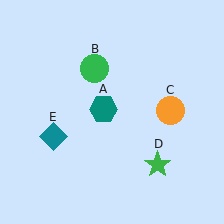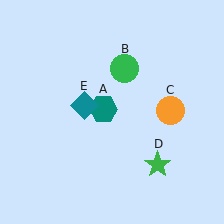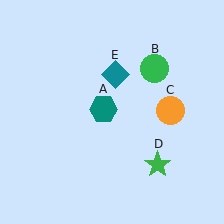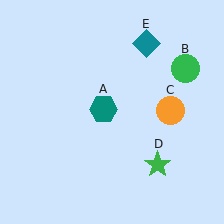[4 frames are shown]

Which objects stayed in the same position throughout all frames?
Teal hexagon (object A) and orange circle (object C) and green star (object D) remained stationary.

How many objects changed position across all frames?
2 objects changed position: green circle (object B), teal diamond (object E).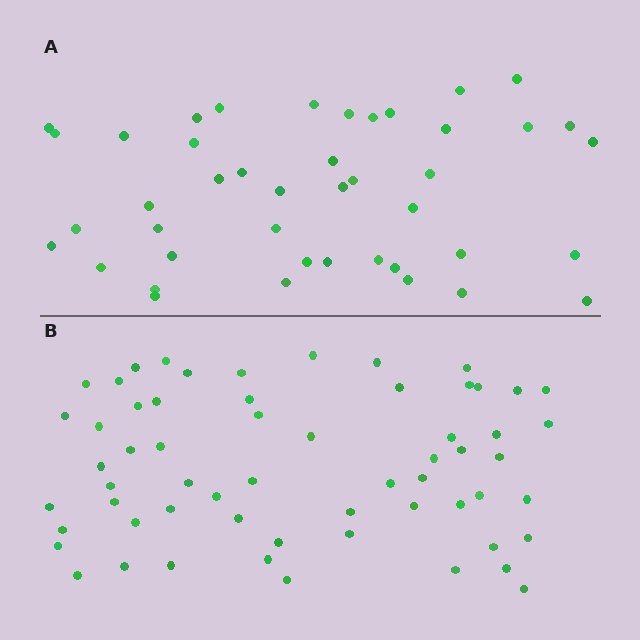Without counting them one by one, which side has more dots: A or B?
Region B (the bottom region) has more dots.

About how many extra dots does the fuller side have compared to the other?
Region B has approximately 15 more dots than region A.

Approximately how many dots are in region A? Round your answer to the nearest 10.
About 40 dots. (The exact count is 43, which rounds to 40.)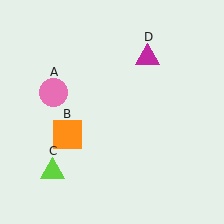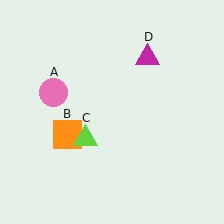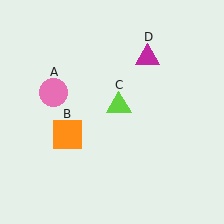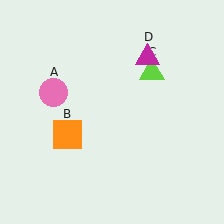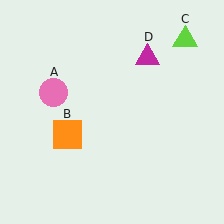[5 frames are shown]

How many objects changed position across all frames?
1 object changed position: lime triangle (object C).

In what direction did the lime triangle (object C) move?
The lime triangle (object C) moved up and to the right.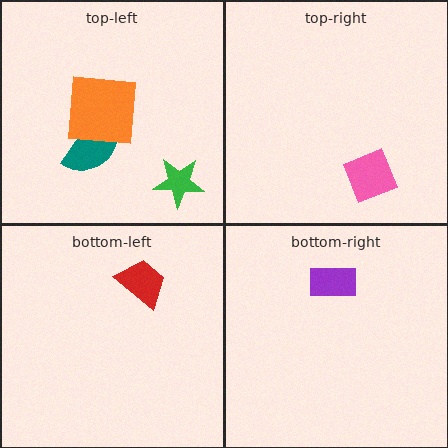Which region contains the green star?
The top-left region.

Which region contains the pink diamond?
The top-right region.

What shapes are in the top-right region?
The pink diamond.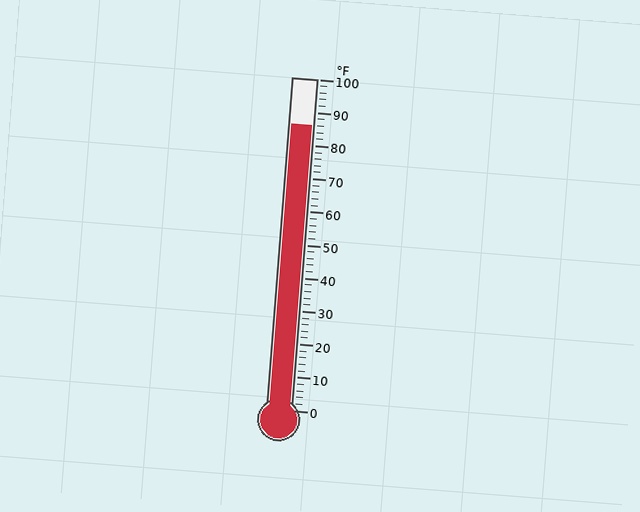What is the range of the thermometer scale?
The thermometer scale ranges from 0°F to 100°F.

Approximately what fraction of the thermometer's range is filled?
The thermometer is filled to approximately 85% of its range.